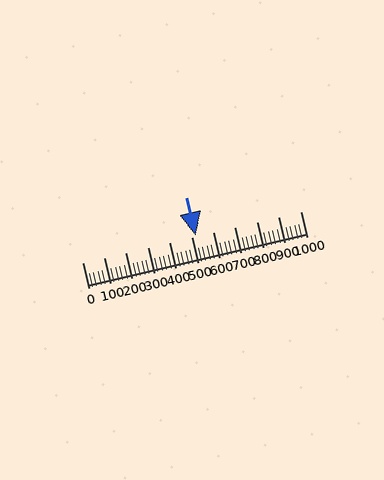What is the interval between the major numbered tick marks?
The major tick marks are spaced 100 units apart.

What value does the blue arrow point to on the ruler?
The blue arrow points to approximately 520.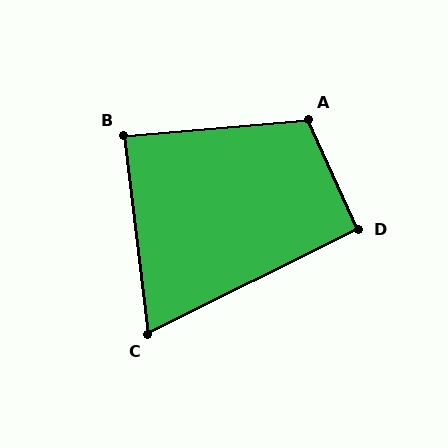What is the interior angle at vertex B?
Approximately 88 degrees (approximately right).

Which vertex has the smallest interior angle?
C, at approximately 70 degrees.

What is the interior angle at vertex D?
Approximately 92 degrees (approximately right).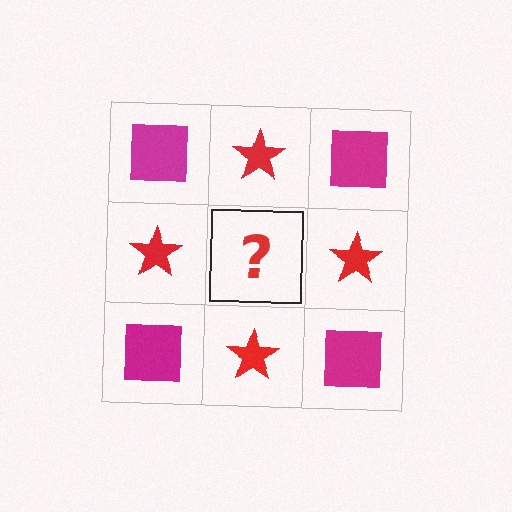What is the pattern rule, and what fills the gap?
The rule is that it alternates magenta square and red star in a checkerboard pattern. The gap should be filled with a magenta square.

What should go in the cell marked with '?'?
The missing cell should contain a magenta square.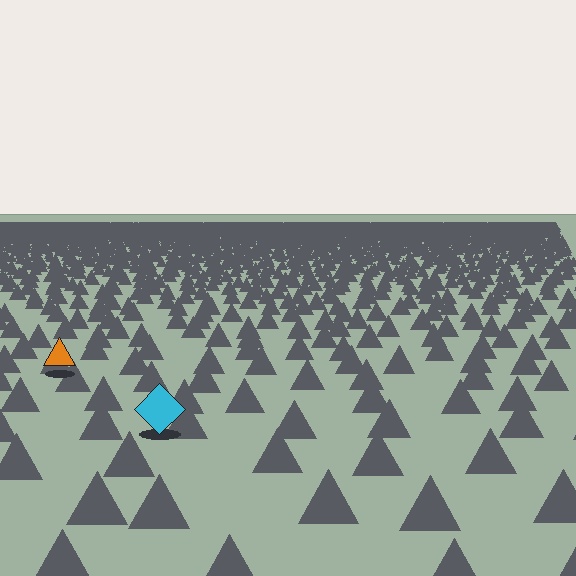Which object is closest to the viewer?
The cyan diamond is closest. The texture marks near it are larger and more spread out.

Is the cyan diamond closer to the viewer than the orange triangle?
Yes. The cyan diamond is closer — you can tell from the texture gradient: the ground texture is coarser near it.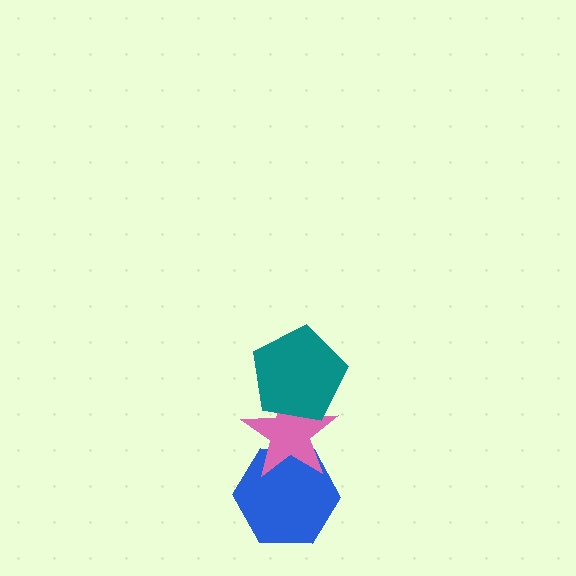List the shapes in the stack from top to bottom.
From top to bottom: the teal pentagon, the pink star, the blue hexagon.